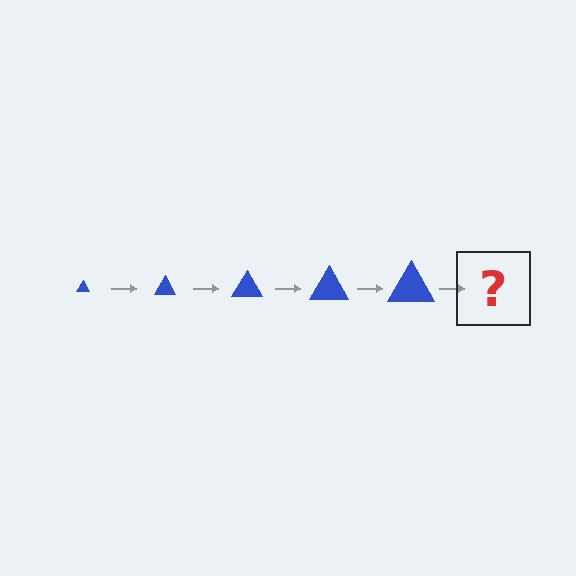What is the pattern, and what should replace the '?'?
The pattern is that the triangle gets progressively larger each step. The '?' should be a blue triangle, larger than the previous one.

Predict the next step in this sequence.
The next step is a blue triangle, larger than the previous one.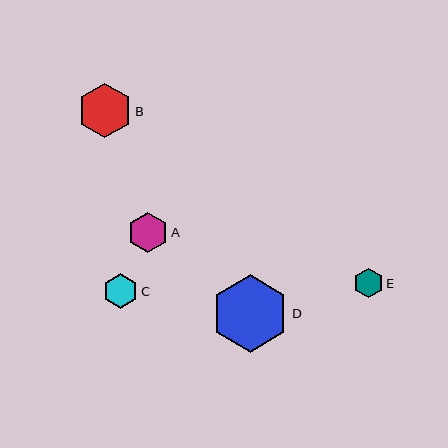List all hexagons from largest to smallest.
From largest to smallest: D, B, A, C, E.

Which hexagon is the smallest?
Hexagon E is the smallest with a size of approximately 29 pixels.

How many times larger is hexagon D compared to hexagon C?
Hexagon D is approximately 2.2 times the size of hexagon C.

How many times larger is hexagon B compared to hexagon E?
Hexagon B is approximately 1.9 times the size of hexagon E.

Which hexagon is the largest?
Hexagon D is the largest with a size of approximately 77 pixels.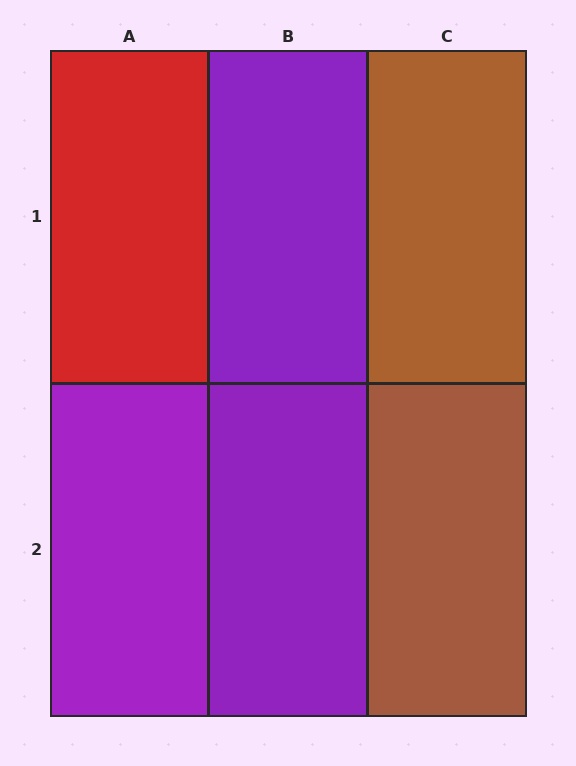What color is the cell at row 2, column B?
Purple.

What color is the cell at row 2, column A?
Purple.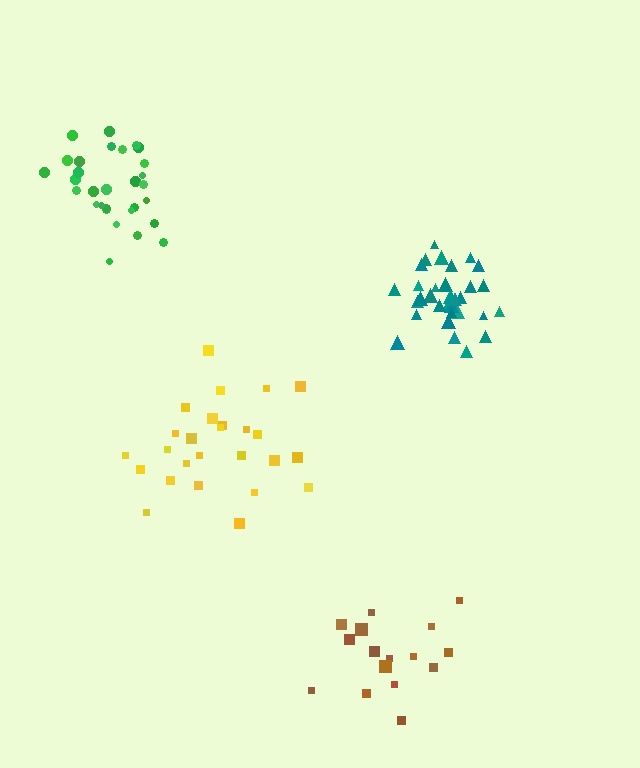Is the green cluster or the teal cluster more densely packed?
Teal.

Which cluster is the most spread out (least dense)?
Yellow.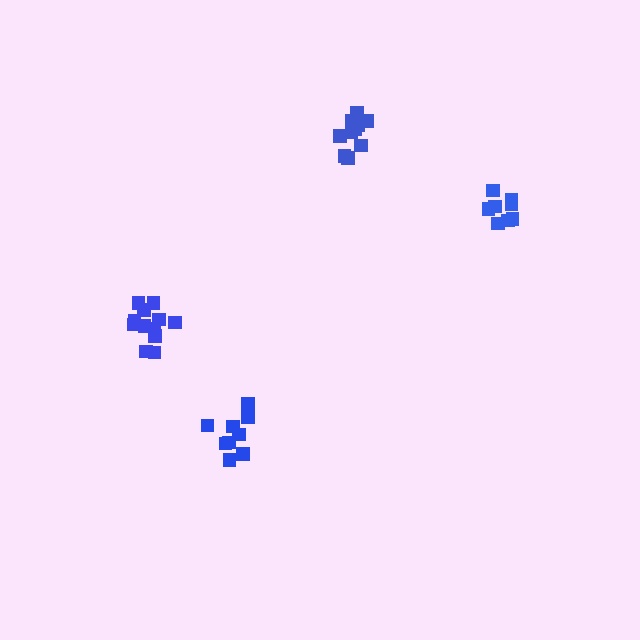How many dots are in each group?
Group 1: 9 dots, Group 2: 10 dots, Group 3: 8 dots, Group 4: 12 dots (39 total).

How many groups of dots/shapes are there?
There are 4 groups.